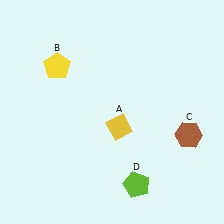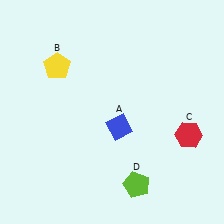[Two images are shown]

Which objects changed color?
A changed from yellow to blue. C changed from brown to red.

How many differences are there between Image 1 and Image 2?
There are 2 differences between the two images.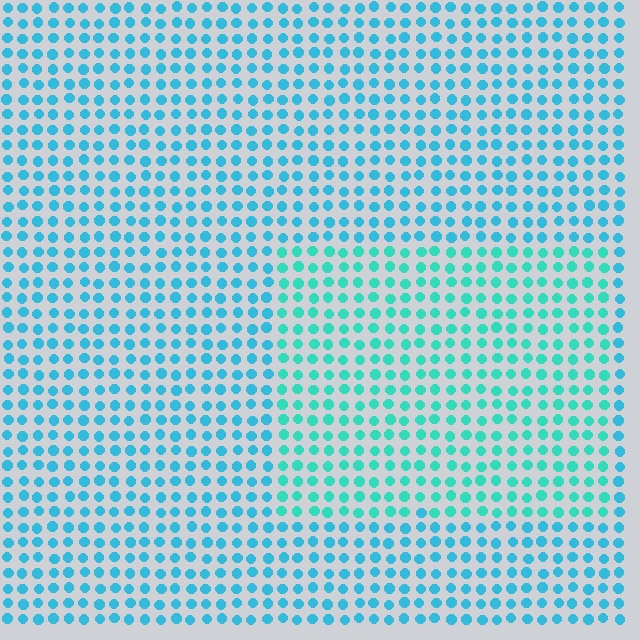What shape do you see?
I see a rectangle.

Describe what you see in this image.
The image is filled with small cyan elements in a uniform arrangement. A rectangle-shaped region is visible where the elements are tinted to a slightly different hue, forming a subtle color boundary.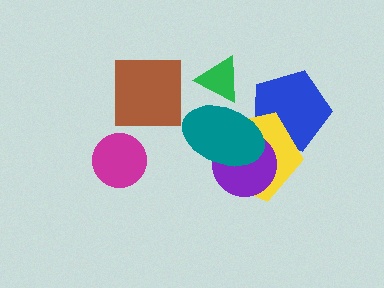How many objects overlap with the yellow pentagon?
3 objects overlap with the yellow pentagon.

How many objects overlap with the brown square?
0 objects overlap with the brown square.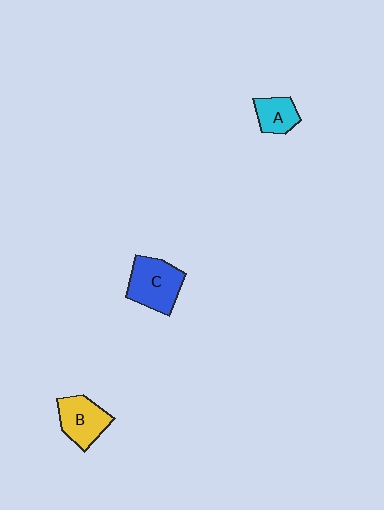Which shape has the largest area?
Shape C (blue).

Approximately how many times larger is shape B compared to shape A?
Approximately 1.4 times.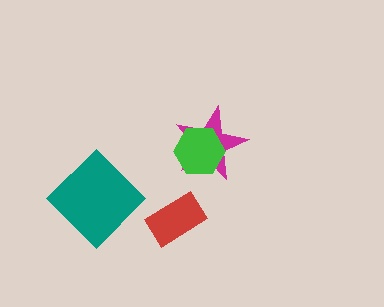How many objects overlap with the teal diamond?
0 objects overlap with the teal diamond.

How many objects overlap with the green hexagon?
1 object overlaps with the green hexagon.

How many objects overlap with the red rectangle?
0 objects overlap with the red rectangle.